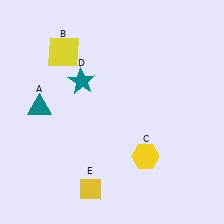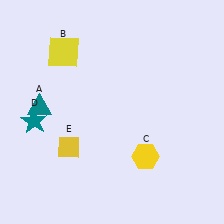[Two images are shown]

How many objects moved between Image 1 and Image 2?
2 objects moved between the two images.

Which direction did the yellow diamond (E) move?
The yellow diamond (E) moved up.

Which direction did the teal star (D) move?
The teal star (D) moved left.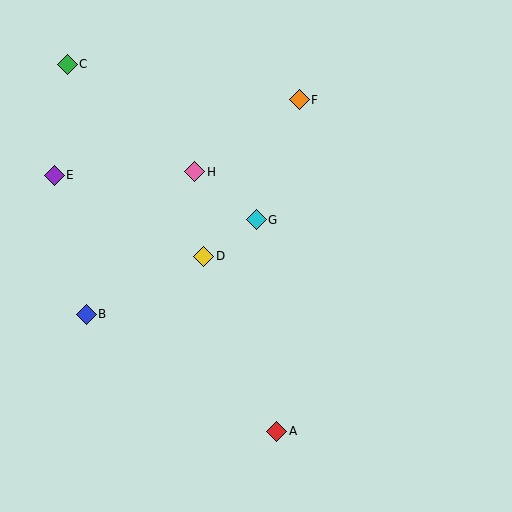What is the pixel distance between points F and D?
The distance between F and D is 183 pixels.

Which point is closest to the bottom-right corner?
Point A is closest to the bottom-right corner.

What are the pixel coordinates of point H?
Point H is at (195, 172).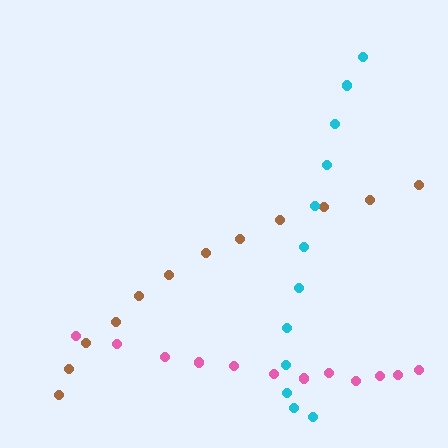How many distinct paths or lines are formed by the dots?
There are 3 distinct paths.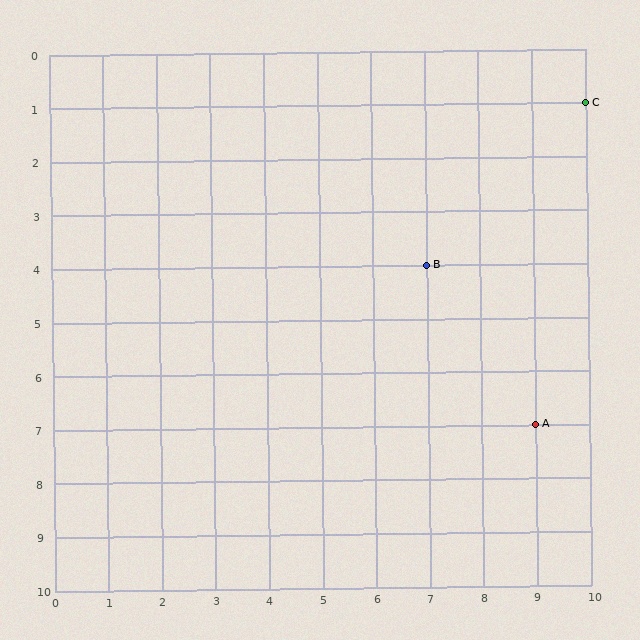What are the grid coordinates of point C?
Point C is at grid coordinates (10, 1).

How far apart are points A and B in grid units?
Points A and B are 2 columns and 3 rows apart (about 3.6 grid units diagonally).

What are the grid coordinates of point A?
Point A is at grid coordinates (9, 7).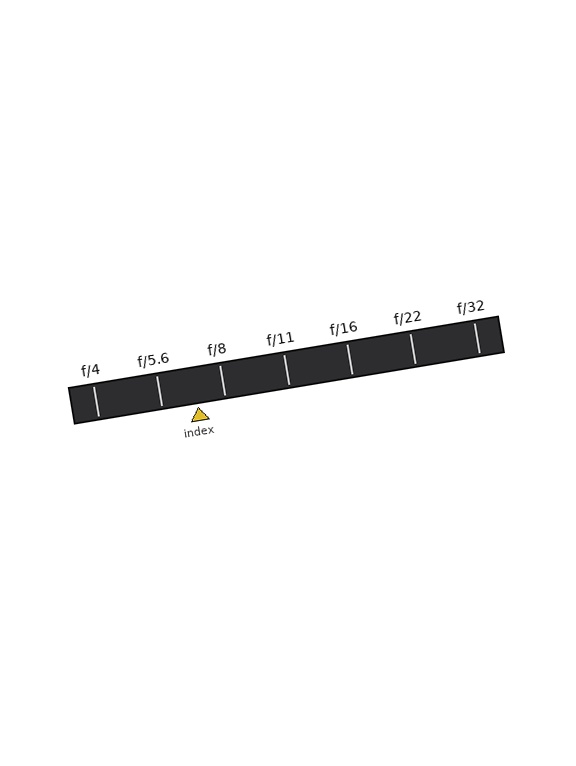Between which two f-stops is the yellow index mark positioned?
The index mark is between f/5.6 and f/8.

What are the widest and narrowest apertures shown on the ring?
The widest aperture shown is f/4 and the narrowest is f/32.